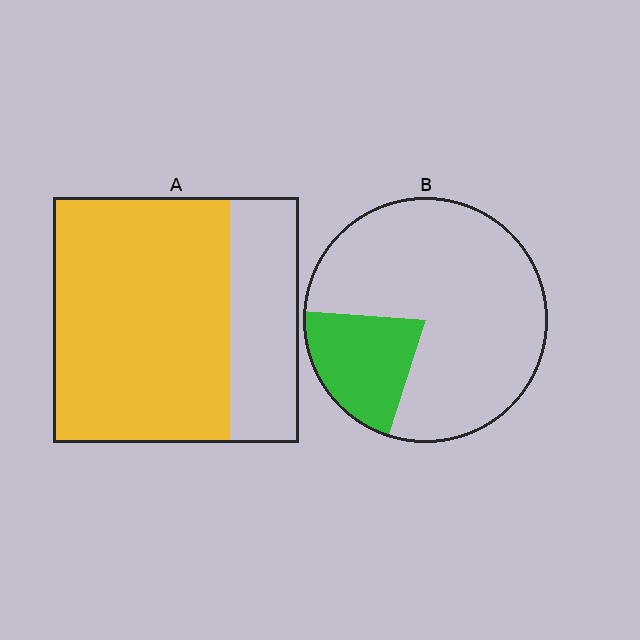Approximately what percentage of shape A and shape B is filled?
A is approximately 70% and B is approximately 20%.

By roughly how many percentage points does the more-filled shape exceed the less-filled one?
By roughly 50 percentage points (A over B).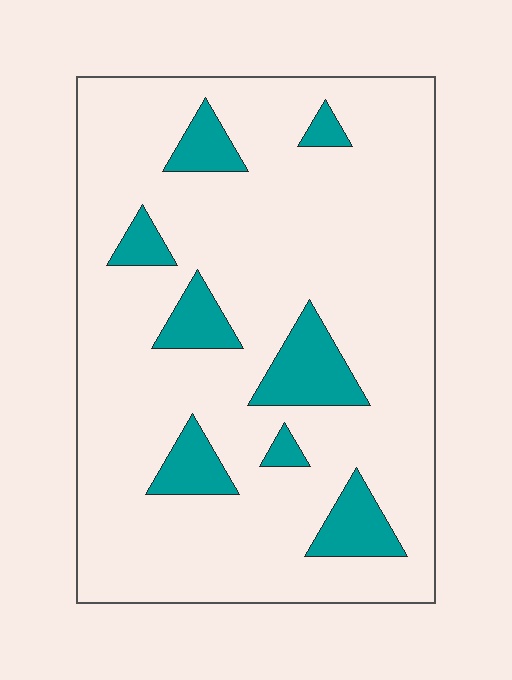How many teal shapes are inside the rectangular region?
8.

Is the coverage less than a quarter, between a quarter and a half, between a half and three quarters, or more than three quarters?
Less than a quarter.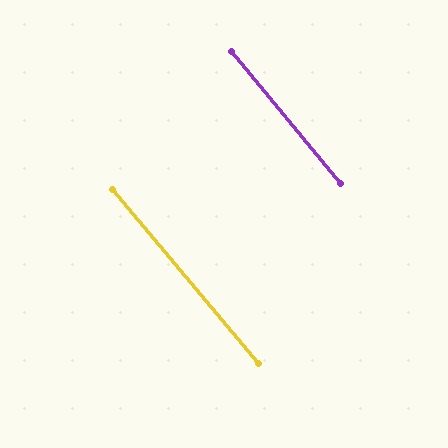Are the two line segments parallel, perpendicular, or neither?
Parallel — their directions differ by only 0.4°.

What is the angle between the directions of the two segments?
Approximately 0 degrees.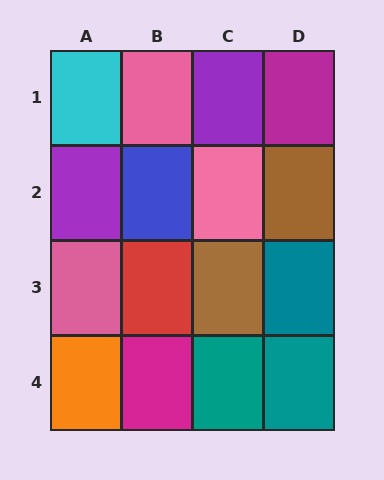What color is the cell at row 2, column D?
Brown.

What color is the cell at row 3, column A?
Pink.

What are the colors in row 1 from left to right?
Cyan, pink, purple, magenta.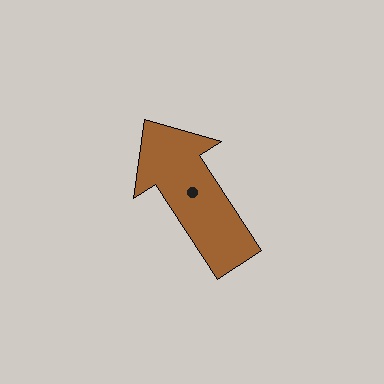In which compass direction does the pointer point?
Northwest.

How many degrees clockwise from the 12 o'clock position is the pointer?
Approximately 327 degrees.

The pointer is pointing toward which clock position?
Roughly 11 o'clock.